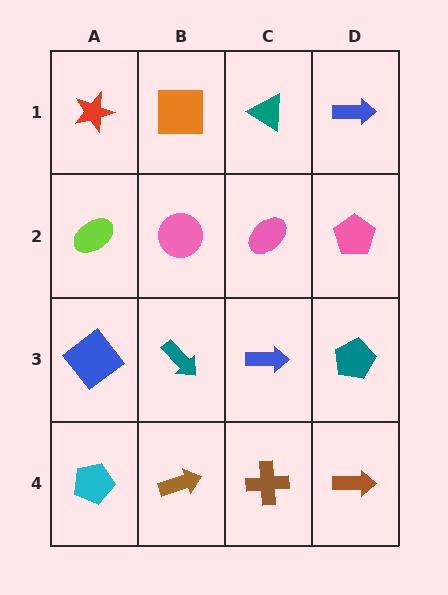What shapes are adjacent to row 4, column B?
A teal arrow (row 3, column B), a cyan pentagon (row 4, column A), a brown cross (row 4, column C).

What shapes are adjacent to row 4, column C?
A blue arrow (row 3, column C), a brown arrow (row 4, column B), a brown arrow (row 4, column D).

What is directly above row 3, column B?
A pink circle.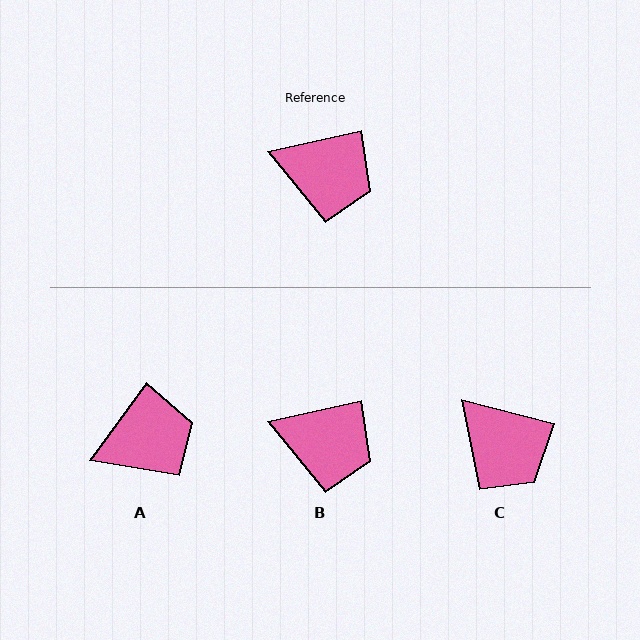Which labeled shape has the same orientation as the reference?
B.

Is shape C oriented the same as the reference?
No, it is off by about 28 degrees.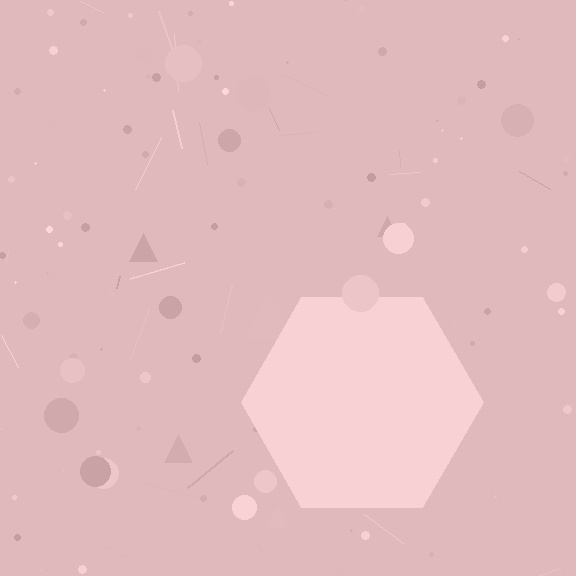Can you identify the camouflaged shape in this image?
The camouflaged shape is a hexagon.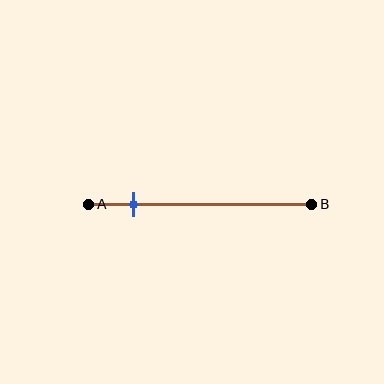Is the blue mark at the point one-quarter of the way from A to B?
No, the mark is at about 20% from A, not at the 25% one-quarter point.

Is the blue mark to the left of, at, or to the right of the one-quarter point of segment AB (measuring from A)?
The blue mark is to the left of the one-quarter point of segment AB.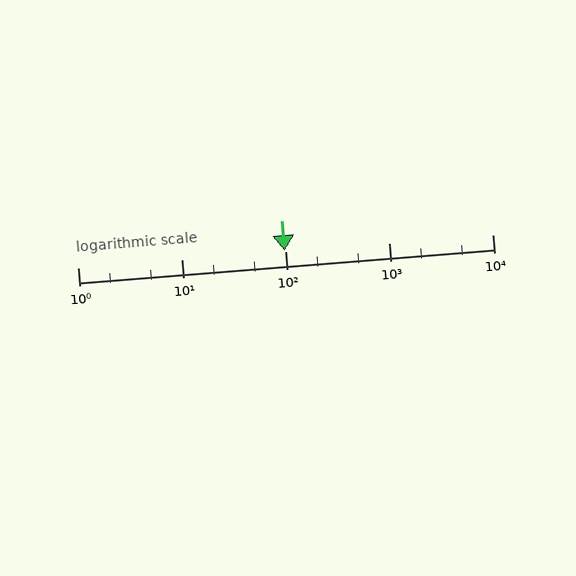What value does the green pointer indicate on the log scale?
The pointer indicates approximately 99.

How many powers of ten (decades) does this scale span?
The scale spans 4 decades, from 1 to 10000.